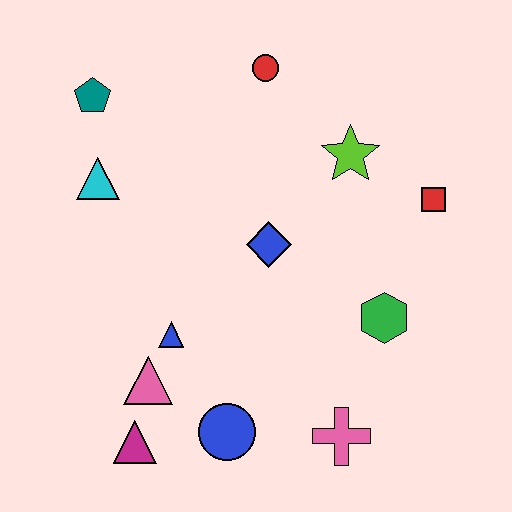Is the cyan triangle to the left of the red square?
Yes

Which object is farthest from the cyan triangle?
The pink cross is farthest from the cyan triangle.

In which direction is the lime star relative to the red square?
The lime star is to the left of the red square.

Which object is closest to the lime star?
The red square is closest to the lime star.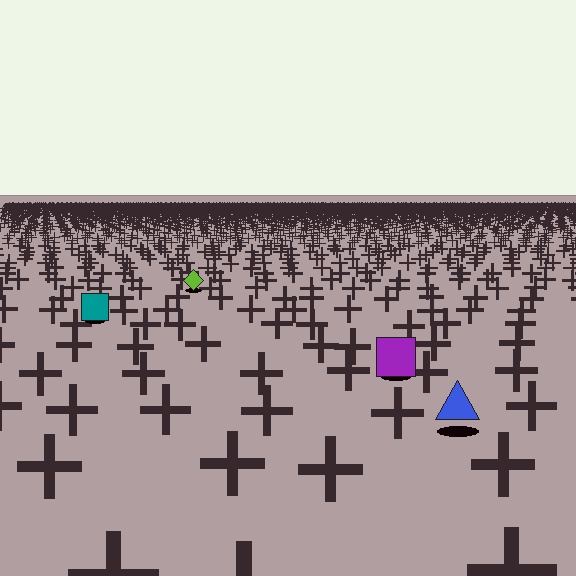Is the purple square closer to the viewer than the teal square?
Yes. The purple square is closer — you can tell from the texture gradient: the ground texture is coarser near it.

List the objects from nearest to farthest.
From nearest to farthest: the blue triangle, the purple square, the teal square, the lime diamond.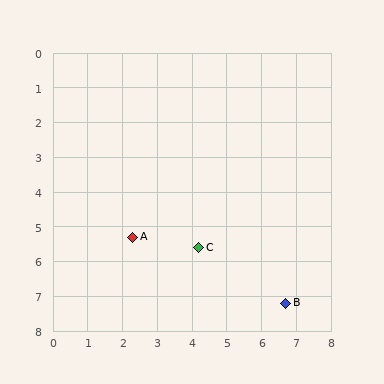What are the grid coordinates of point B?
Point B is at approximately (6.7, 7.2).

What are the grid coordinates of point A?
Point A is at approximately (2.3, 5.3).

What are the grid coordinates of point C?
Point C is at approximately (4.2, 5.6).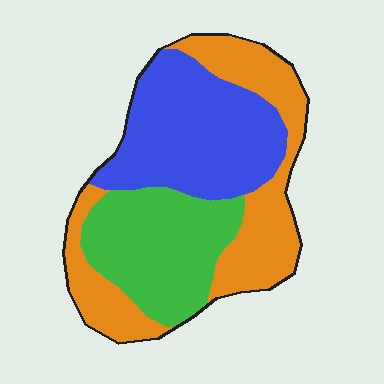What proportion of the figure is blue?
Blue covers about 35% of the figure.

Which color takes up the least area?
Green, at roughly 30%.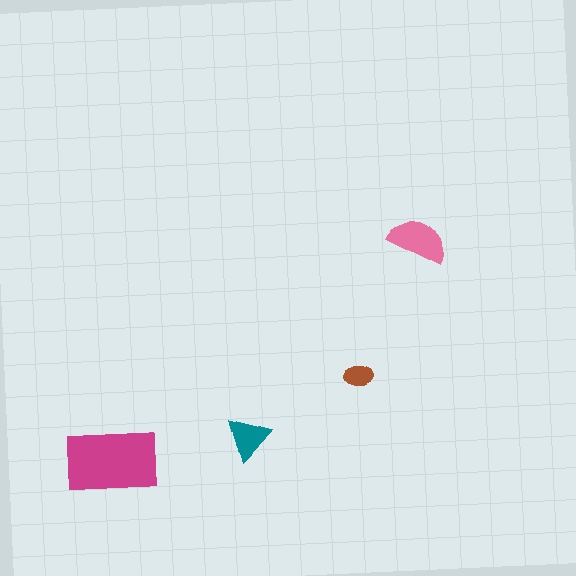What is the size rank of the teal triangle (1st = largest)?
3rd.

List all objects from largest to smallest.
The magenta rectangle, the pink semicircle, the teal triangle, the brown ellipse.